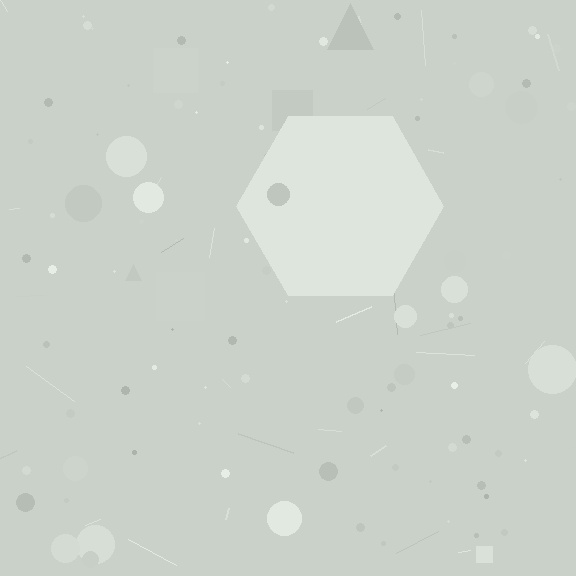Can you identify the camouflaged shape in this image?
The camouflaged shape is a hexagon.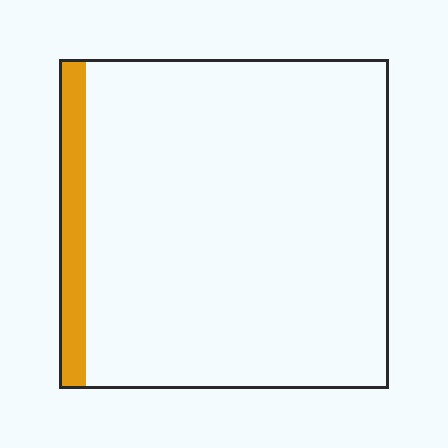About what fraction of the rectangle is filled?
About one tenth (1/10).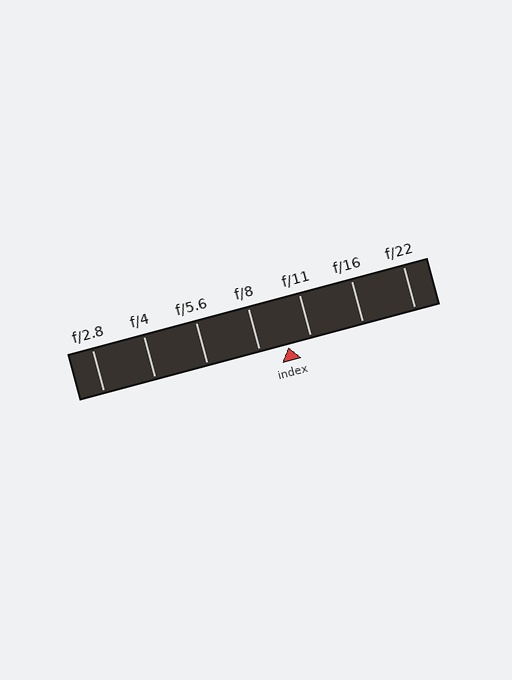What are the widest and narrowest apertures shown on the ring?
The widest aperture shown is f/2.8 and the narrowest is f/22.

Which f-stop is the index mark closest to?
The index mark is closest to f/11.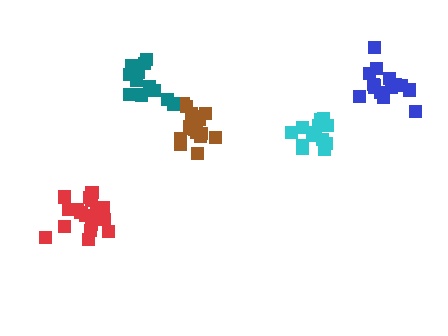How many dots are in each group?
Group 1: 13 dots, Group 2: 18 dots, Group 3: 16 dots, Group 4: 17 dots, Group 5: 13 dots (77 total).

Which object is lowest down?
The red cluster is bottommost.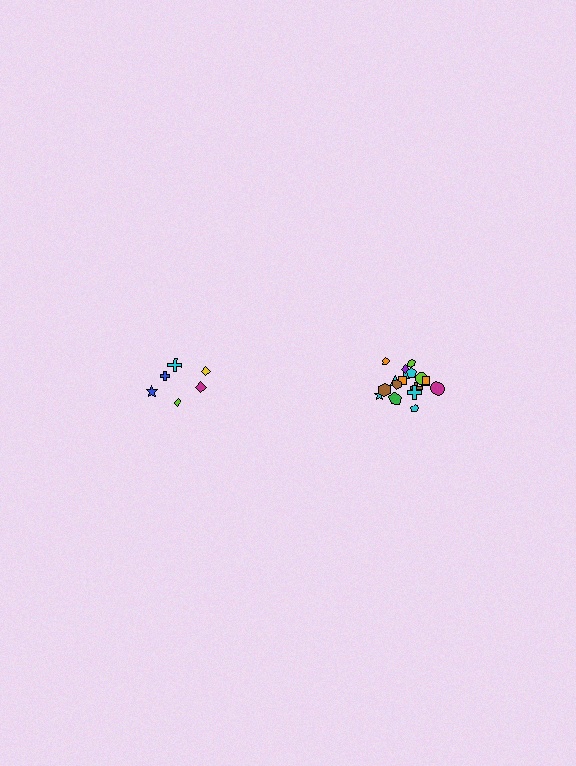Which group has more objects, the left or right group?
The right group.